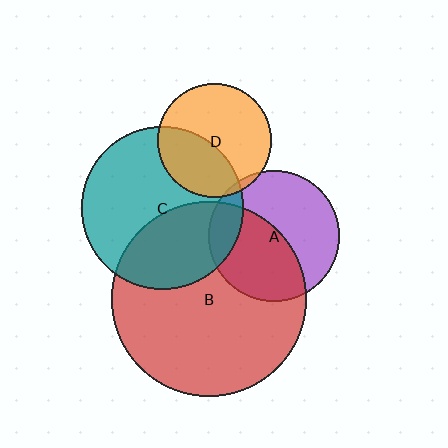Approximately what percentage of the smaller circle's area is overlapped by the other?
Approximately 40%.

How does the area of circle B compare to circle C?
Approximately 1.4 times.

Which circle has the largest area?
Circle B (red).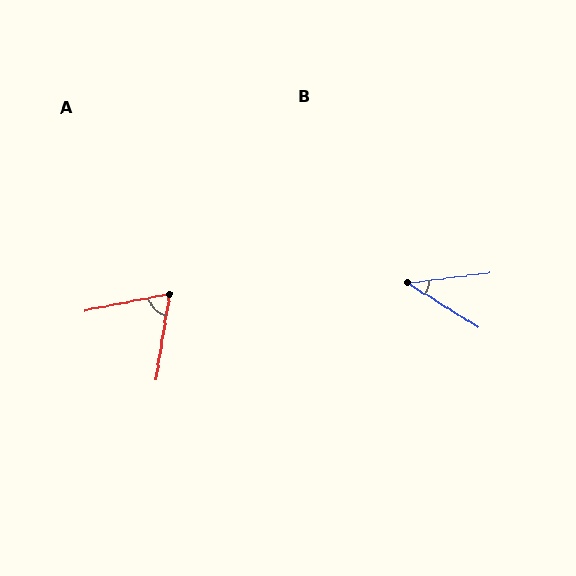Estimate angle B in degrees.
Approximately 39 degrees.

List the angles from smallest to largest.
B (39°), A (70°).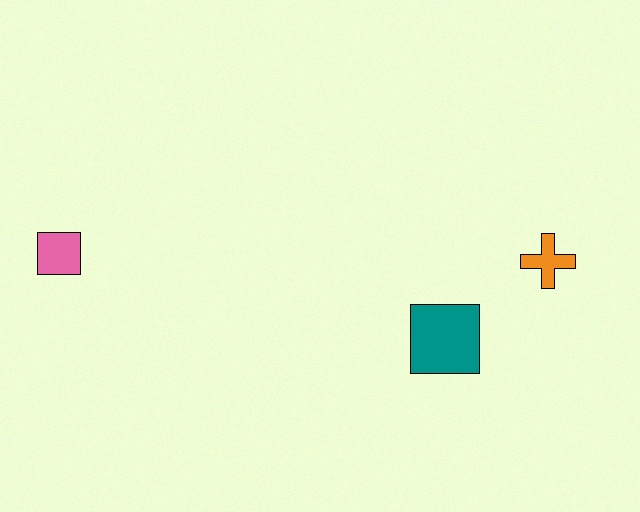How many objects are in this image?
There are 3 objects.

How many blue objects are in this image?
There are no blue objects.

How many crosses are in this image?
There is 1 cross.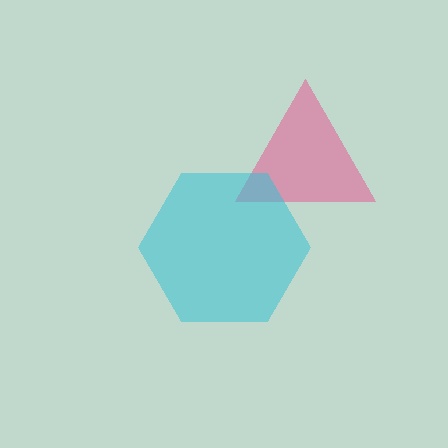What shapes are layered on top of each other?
The layered shapes are: a pink triangle, a cyan hexagon.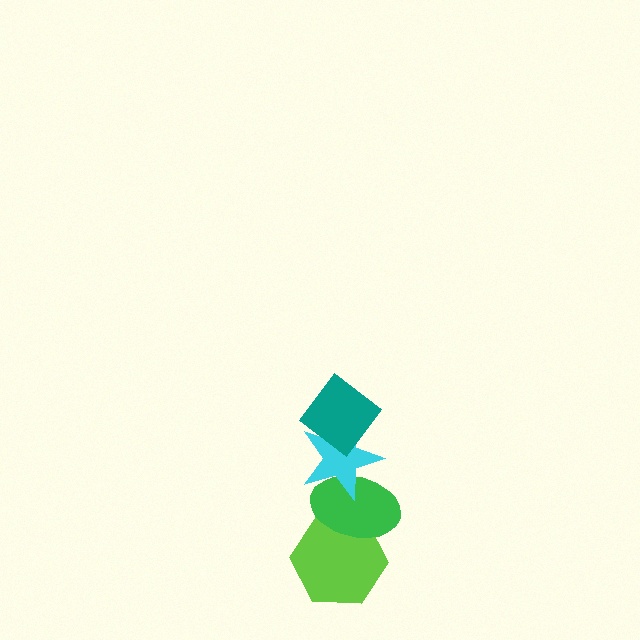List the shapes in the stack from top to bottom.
From top to bottom: the teal diamond, the cyan star, the green ellipse, the lime hexagon.